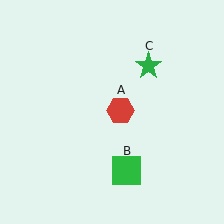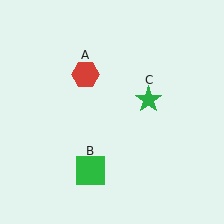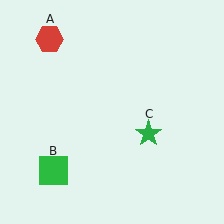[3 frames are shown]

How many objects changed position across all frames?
3 objects changed position: red hexagon (object A), green square (object B), green star (object C).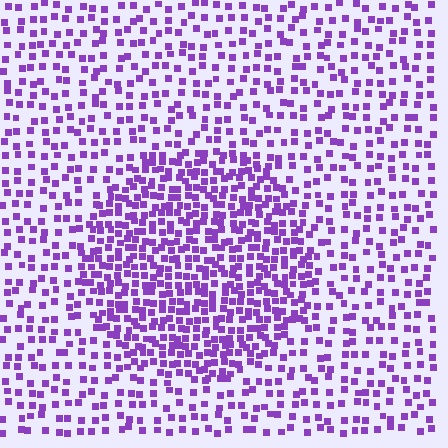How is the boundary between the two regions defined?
The boundary is defined by a change in element density (approximately 2.0x ratio). All elements are the same color, size, and shape.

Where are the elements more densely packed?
The elements are more densely packed inside the circle boundary.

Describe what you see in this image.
The image contains small purple elements arranged at two different densities. A circle-shaped region is visible where the elements are more densely packed than the surrounding area.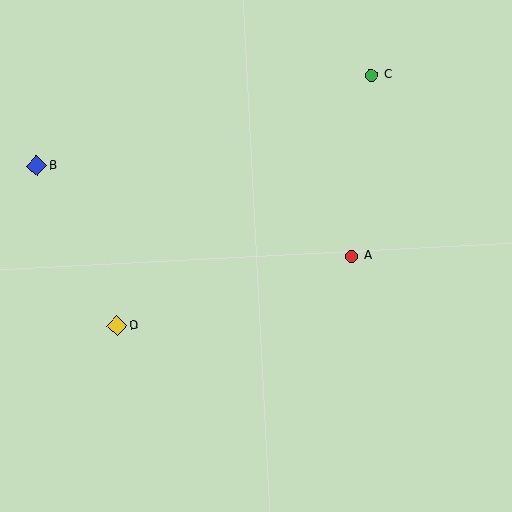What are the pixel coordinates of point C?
Point C is at (372, 75).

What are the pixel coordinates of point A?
Point A is at (352, 256).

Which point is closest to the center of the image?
Point A at (352, 256) is closest to the center.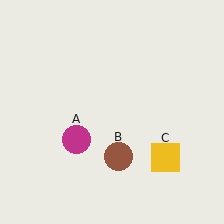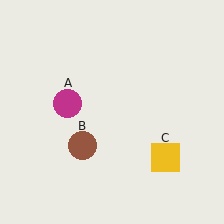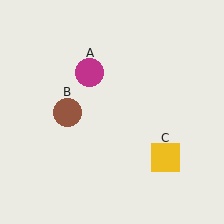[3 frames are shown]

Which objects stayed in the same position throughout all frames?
Yellow square (object C) remained stationary.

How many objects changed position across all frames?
2 objects changed position: magenta circle (object A), brown circle (object B).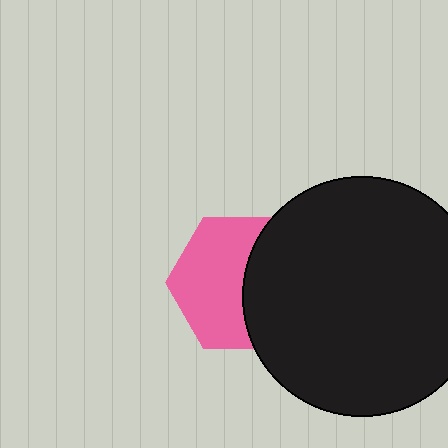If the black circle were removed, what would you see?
You would see the complete pink hexagon.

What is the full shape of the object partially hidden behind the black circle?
The partially hidden object is a pink hexagon.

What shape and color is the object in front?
The object in front is a black circle.